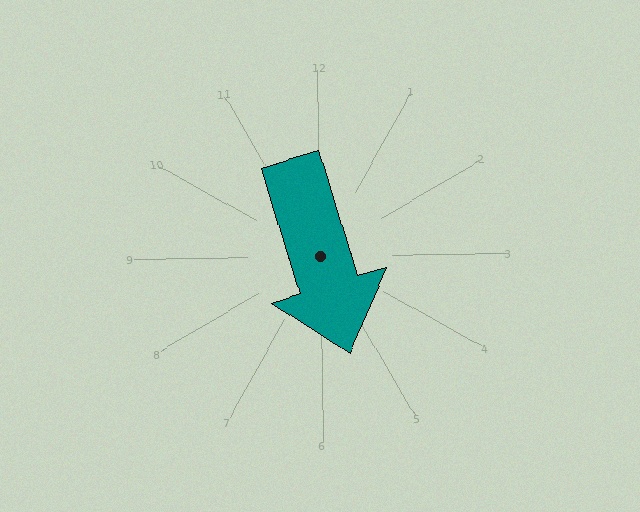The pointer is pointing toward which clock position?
Roughly 5 o'clock.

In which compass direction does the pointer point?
South.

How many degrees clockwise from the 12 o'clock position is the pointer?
Approximately 164 degrees.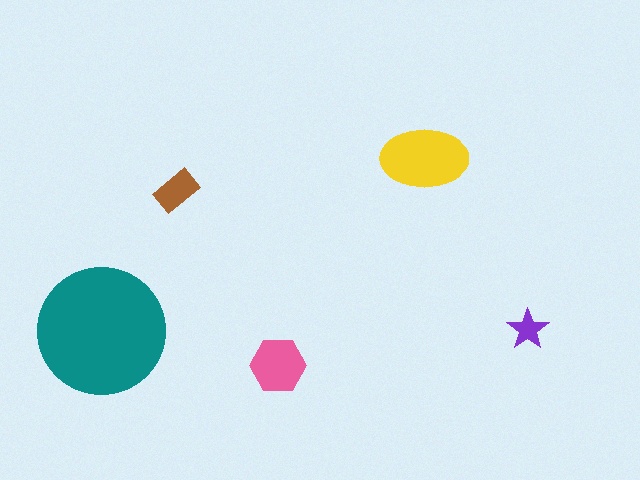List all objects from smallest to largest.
The purple star, the brown rectangle, the pink hexagon, the yellow ellipse, the teal circle.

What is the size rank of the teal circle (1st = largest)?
1st.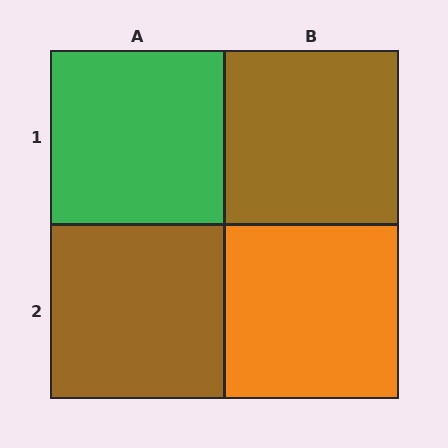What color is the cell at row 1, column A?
Green.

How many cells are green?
1 cell is green.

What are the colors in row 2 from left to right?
Brown, orange.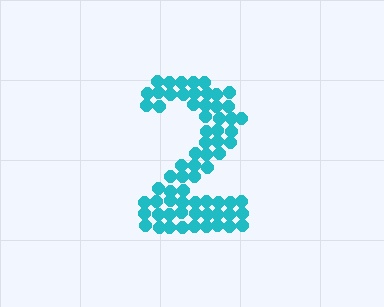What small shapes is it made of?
It is made of small circles.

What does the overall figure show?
The overall figure shows the digit 2.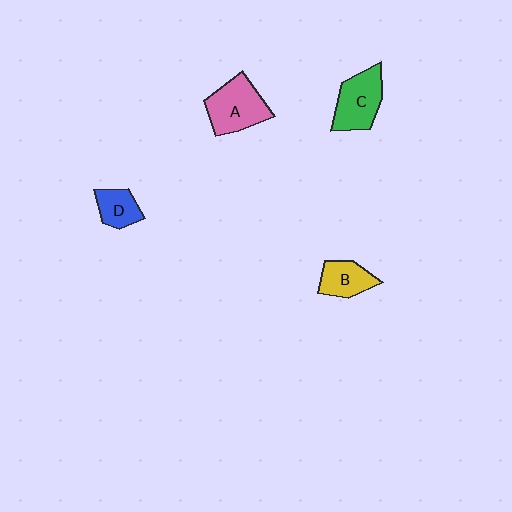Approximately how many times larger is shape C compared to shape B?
Approximately 1.4 times.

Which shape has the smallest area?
Shape D (blue).